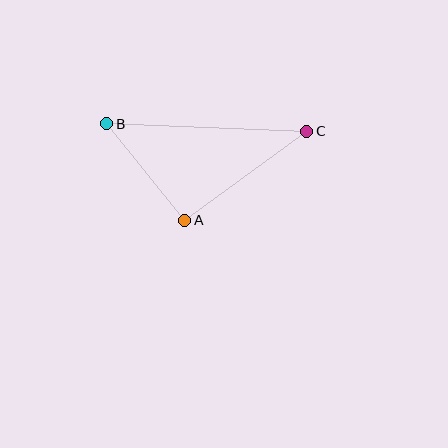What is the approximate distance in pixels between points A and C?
The distance between A and C is approximately 151 pixels.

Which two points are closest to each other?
Points A and B are closest to each other.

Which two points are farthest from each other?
Points B and C are farthest from each other.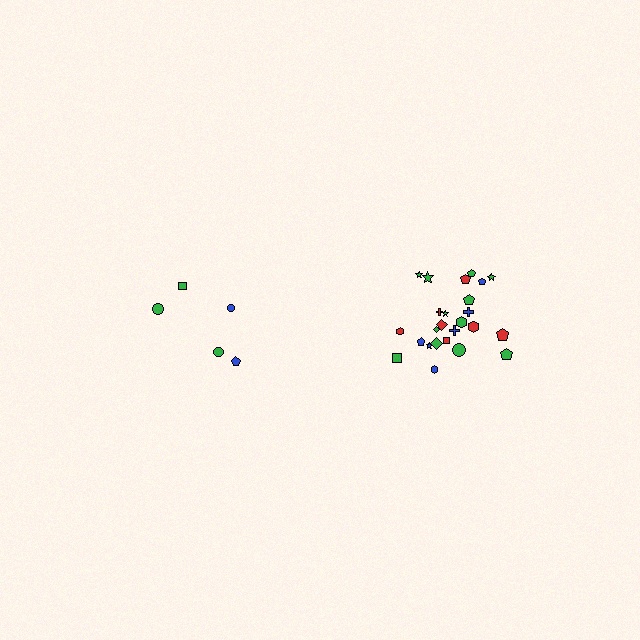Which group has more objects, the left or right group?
The right group.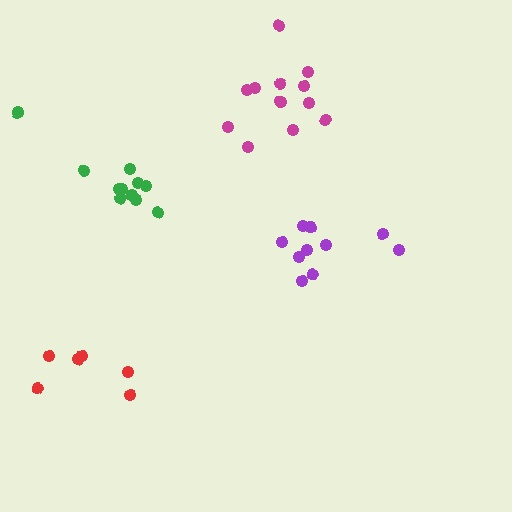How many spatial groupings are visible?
There are 4 spatial groupings.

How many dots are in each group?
Group 1: 11 dots, Group 2: 12 dots, Group 3: 10 dots, Group 4: 6 dots (39 total).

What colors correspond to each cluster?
The clusters are colored: green, magenta, purple, red.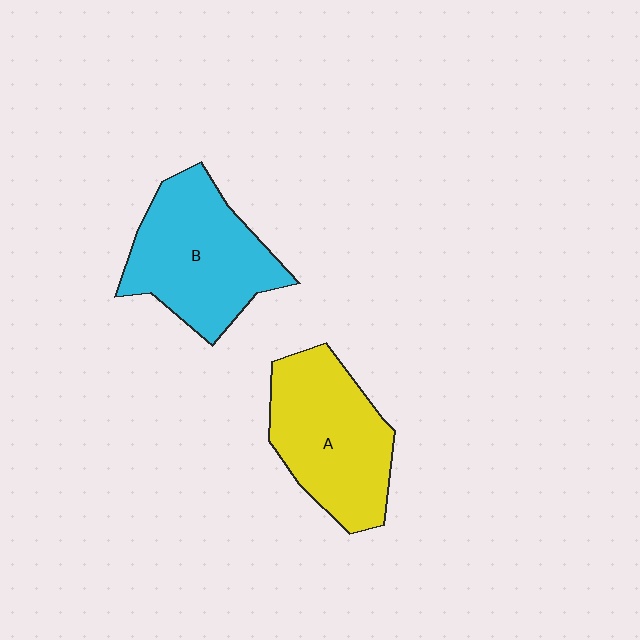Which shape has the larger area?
Shape B (cyan).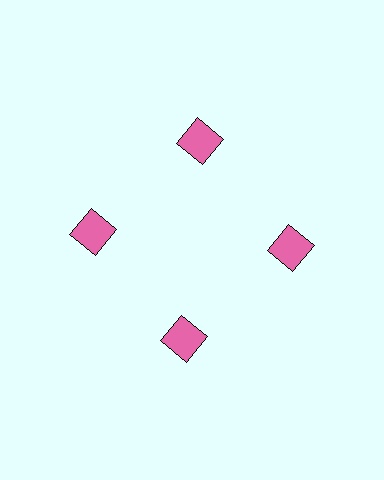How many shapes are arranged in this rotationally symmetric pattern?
There are 4 shapes, arranged in 4 groups of 1.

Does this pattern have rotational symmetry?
Yes, this pattern has 4-fold rotational symmetry. It looks the same after rotating 90 degrees around the center.